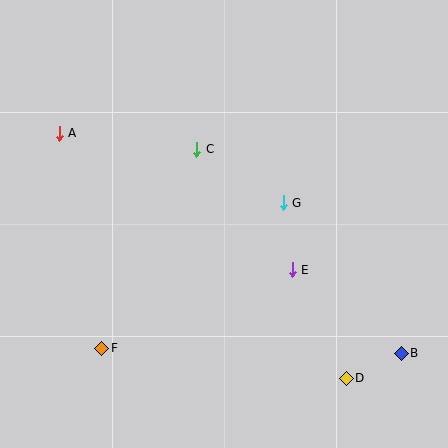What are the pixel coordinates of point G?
Point G is at (283, 203).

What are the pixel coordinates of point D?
Point D is at (346, 378).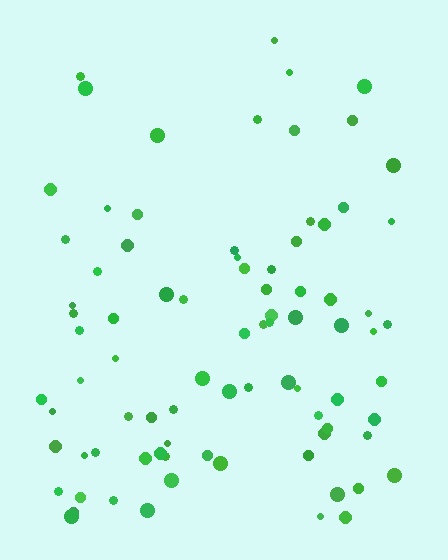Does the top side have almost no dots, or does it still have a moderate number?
Still a moderate number, just noticeably fewer than the bottom.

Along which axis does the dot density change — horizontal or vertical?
Vertical.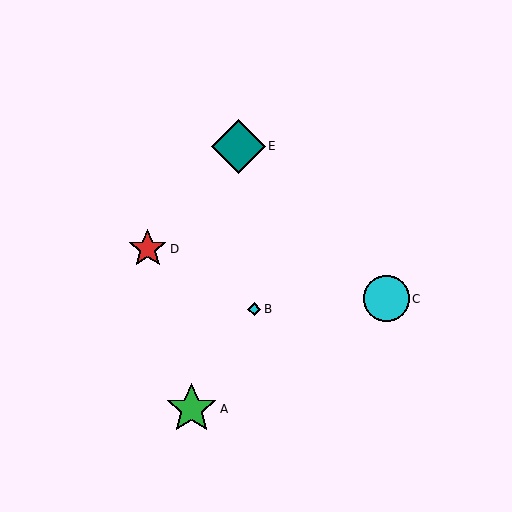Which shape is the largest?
The teal diamond (labeled E) is the largest.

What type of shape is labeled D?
Shape D is a red star.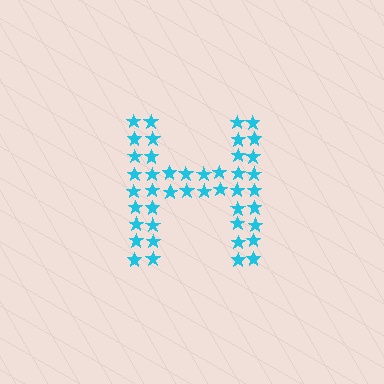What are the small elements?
The small elements are stars.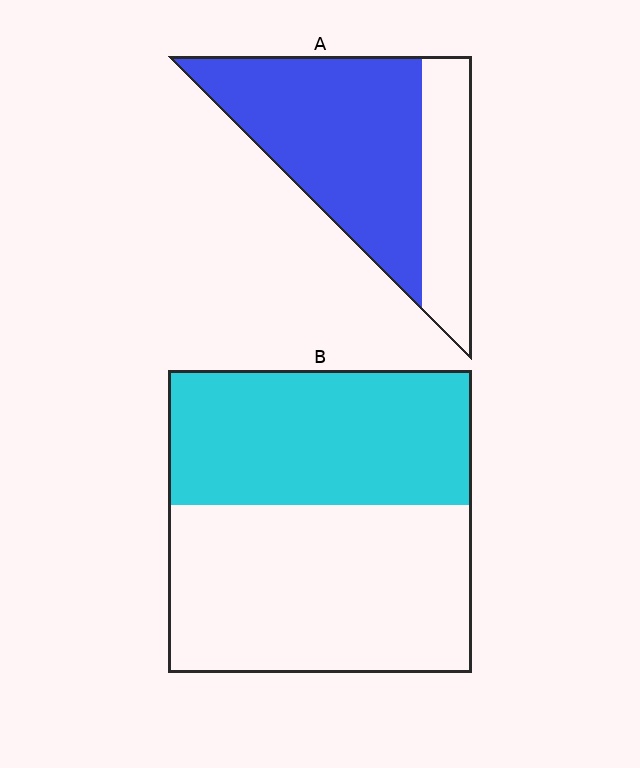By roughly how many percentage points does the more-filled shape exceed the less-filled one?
By roughly 25 percentage points (A over B).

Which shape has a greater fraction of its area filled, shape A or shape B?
Shape A.